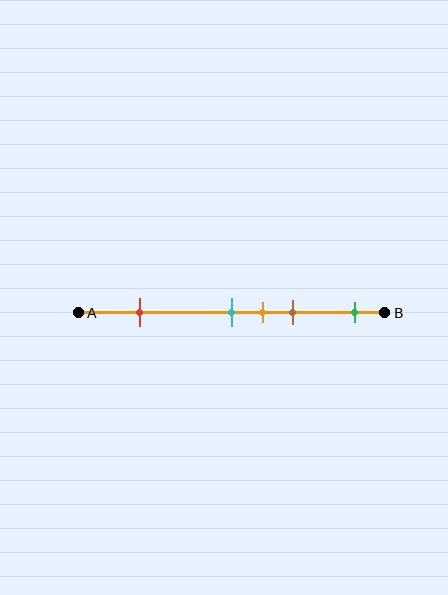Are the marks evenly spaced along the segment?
No, the marks are not evenly spaced.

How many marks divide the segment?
There are 5 marks dividing the segment.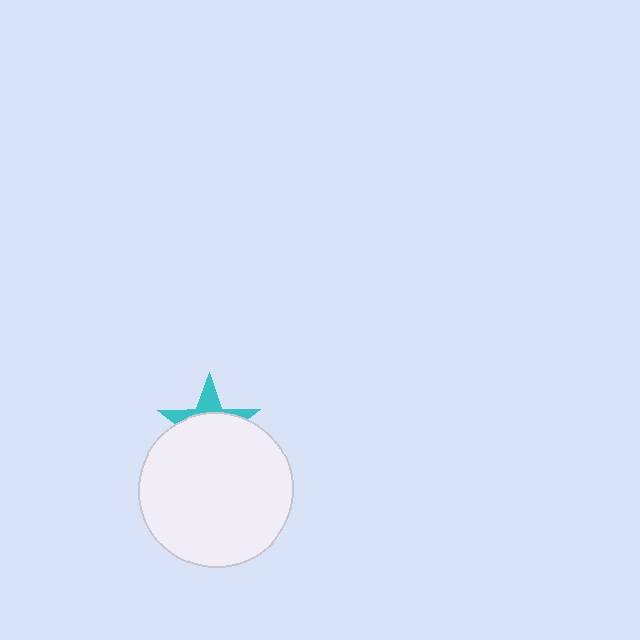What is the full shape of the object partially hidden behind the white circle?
The partially hidden object is a cyan star.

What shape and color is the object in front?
The object in front is a white circle.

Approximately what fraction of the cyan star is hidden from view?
Roughly 67% of the cyan star is hidden behind the white circle.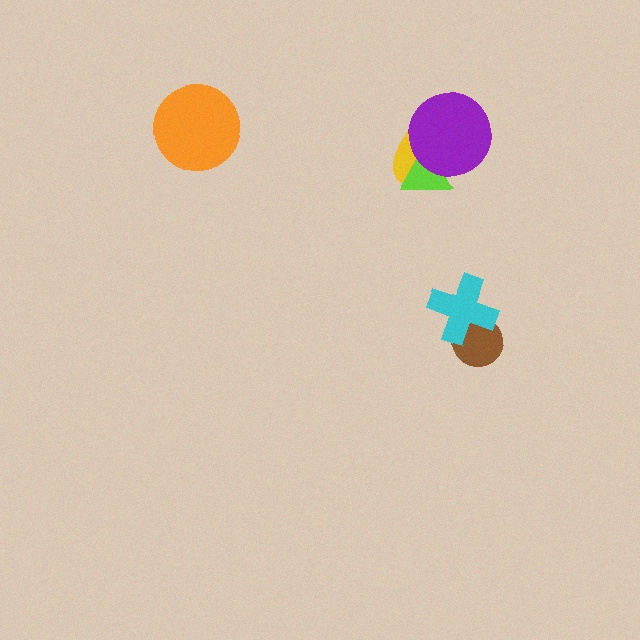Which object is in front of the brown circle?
The cyan cross is in front of the brown circle.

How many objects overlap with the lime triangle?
2 objects overlap with the lime triangle.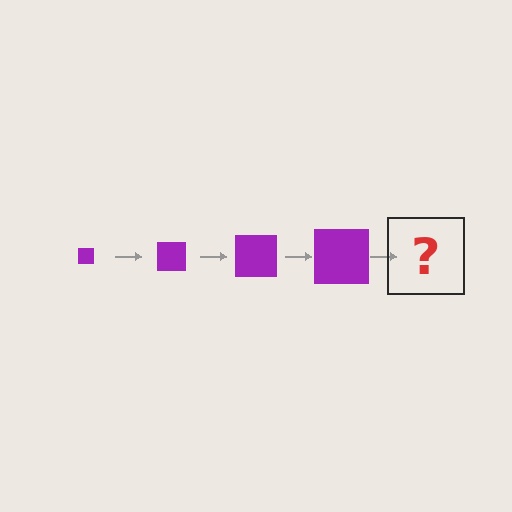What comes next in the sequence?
The next element should be a purple square, larger than the previous one.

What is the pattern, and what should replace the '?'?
The pattern is that the square gets progressively larger each step. The '?' should be a purple square, larger than the previous one.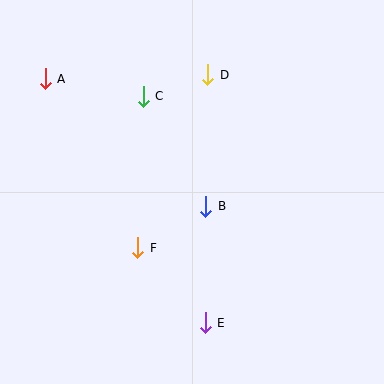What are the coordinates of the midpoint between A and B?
The midpoint between A and B is at (125, 142).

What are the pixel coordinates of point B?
Point B is at (206, 206).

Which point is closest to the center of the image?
Point B at (206, 206) is closest to the center.